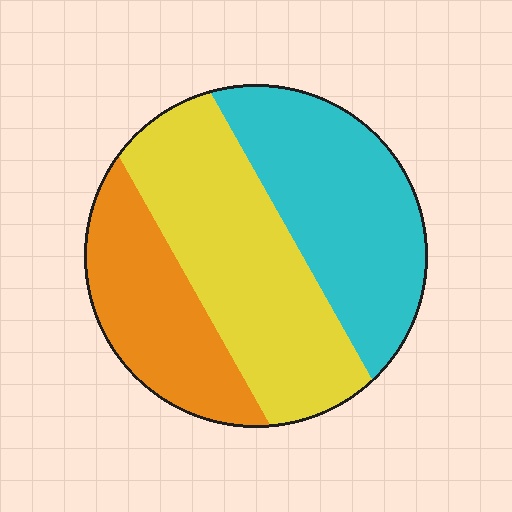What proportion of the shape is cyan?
Cyan covers around 35% of the shape.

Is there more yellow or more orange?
Yellow.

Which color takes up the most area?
Yellow, at roughly 40%.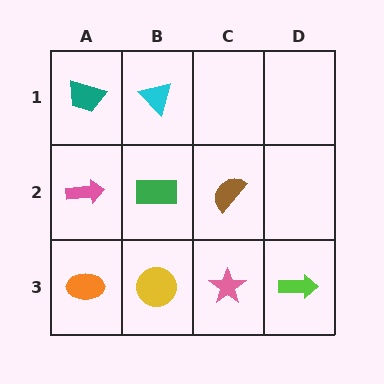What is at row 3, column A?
An orange ellipse.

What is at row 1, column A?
A teal trapezoid.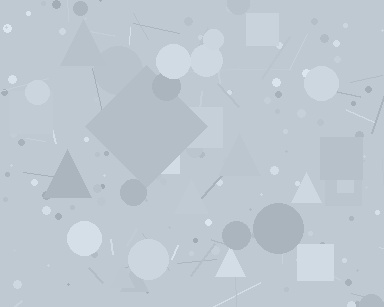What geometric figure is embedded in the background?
A diamond is embedded in the background.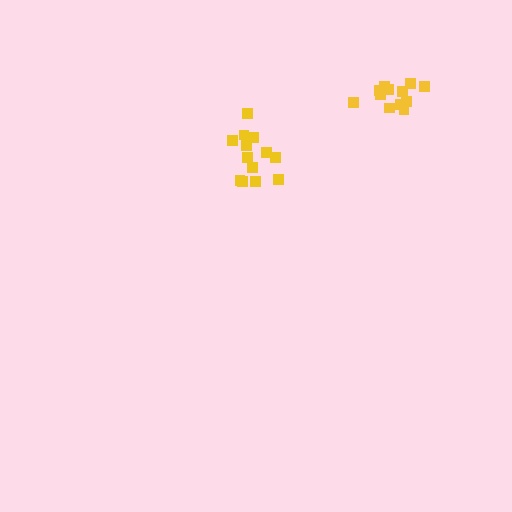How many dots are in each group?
Group 1: 12 dots, Group 2: 13 dots (25 total).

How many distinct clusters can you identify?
There are 2 distinct clusters.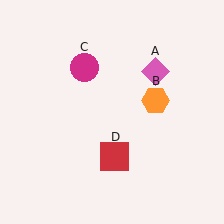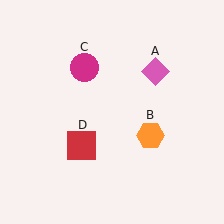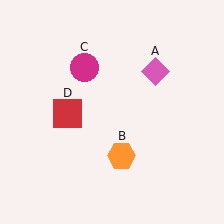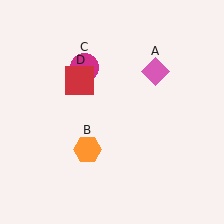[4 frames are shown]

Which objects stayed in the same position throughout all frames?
Pink diamond (object A) and magenta circle (object C) remained stationary.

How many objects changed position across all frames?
2 objects changed position: orange hexagon (object B), red square (object D).